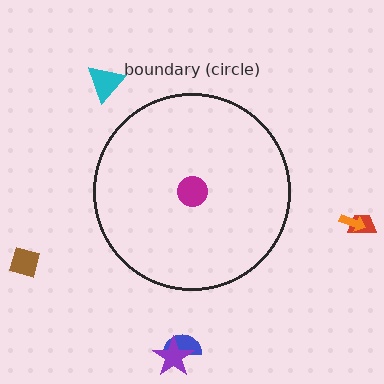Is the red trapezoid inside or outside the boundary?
Outside.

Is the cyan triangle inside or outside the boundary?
Outside.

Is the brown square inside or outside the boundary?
Outside.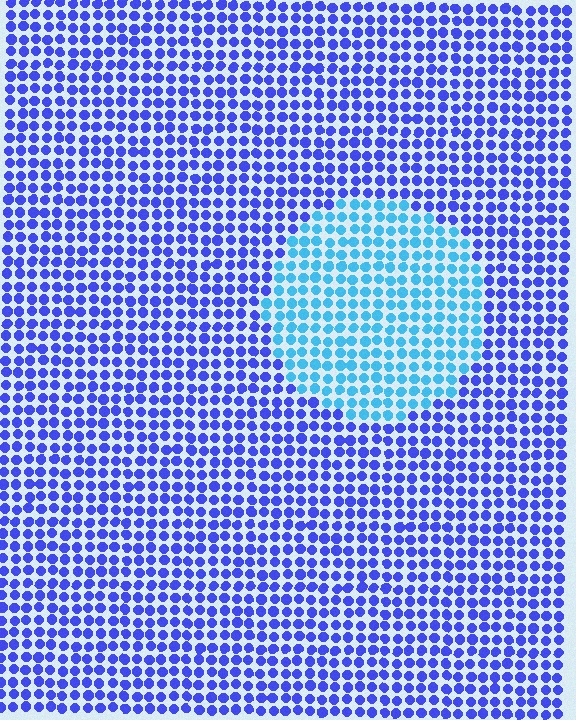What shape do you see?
I see a circle.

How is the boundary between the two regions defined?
The boundary is defined purely by a slight shift in hue (about 41 degrees). Spacing, size, and orientation are identical on both sides.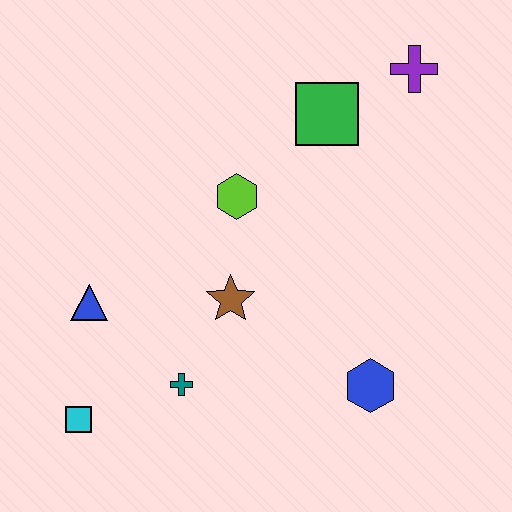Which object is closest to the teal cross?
The brown star is closest to the teal cross.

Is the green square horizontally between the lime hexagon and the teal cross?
No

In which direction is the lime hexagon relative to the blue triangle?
The lime hexagon is to the right of the blue triangle.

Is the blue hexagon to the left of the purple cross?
Yes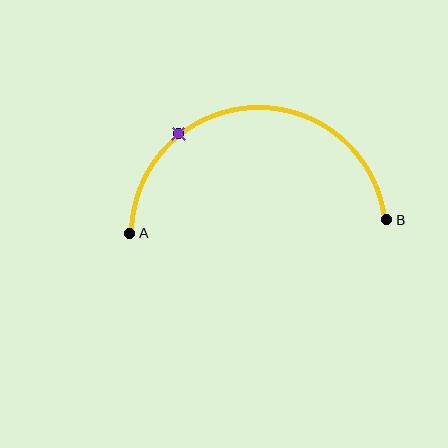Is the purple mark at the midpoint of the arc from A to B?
No. The purple mark lies on the arc but is closer to endpoint A. The arc midpoint would be at the point on the curve equidistant along the arc from both A and B.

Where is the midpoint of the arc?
The arc midpoint is the point on the curve farthest from the straight line joining A and B. It sits above that line.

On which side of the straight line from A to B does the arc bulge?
The arc bulges above the straight line connecting A and B.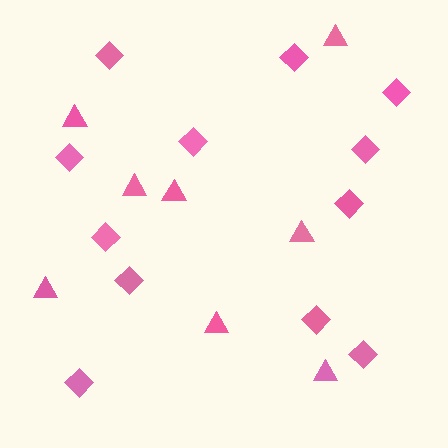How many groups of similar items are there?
There are 2 groups: one group of triangles (8) and one group of diamonds (12).